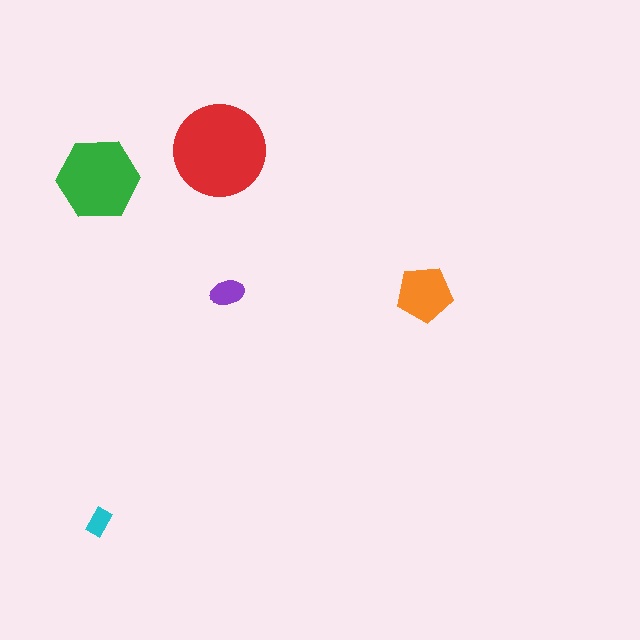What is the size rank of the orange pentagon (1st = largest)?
3rd.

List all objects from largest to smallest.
The red circle, the green hexagon, the orange pentagon, the purple ellipse, the cyan rectangle.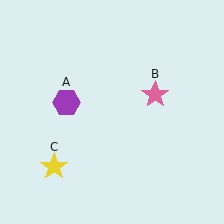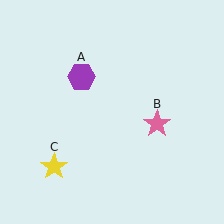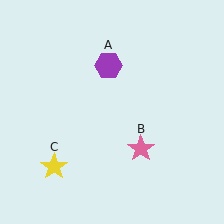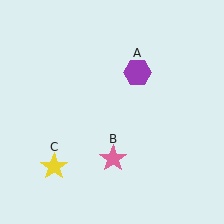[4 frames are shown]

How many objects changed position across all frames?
2 objects changed position: purple hexagon (object A), pink star (object B).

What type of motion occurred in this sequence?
The purple hexagon (object A), pink star (object B) rotated clockwise around the center of the scene.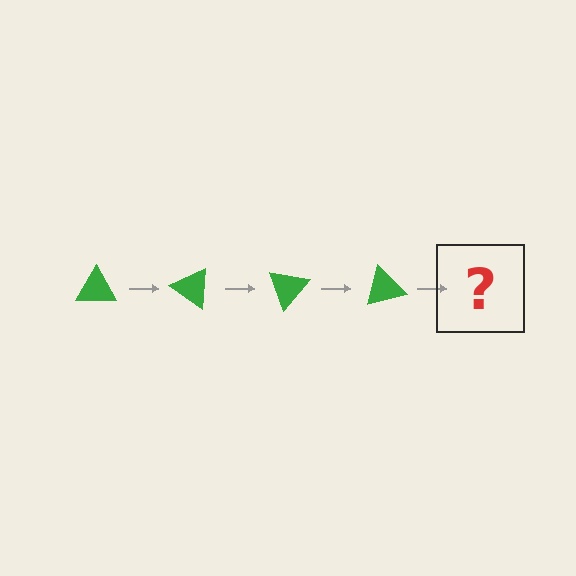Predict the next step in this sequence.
The next step is a green triangle rotated 140 degrees.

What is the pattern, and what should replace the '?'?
The pattern is that the triangle rotates 35 degrees each step. The '?' should be a green triangle rotated 140 degrees.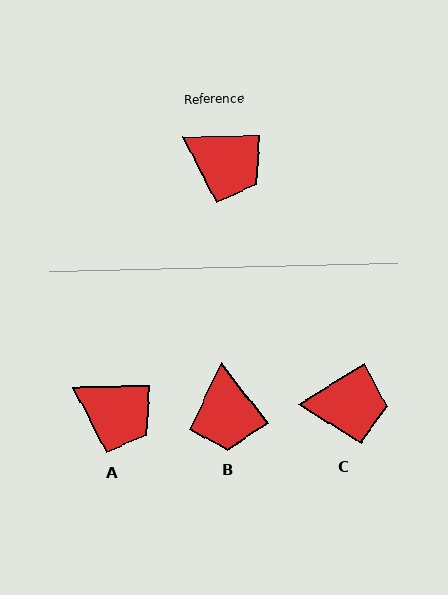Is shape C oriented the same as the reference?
No, it is off by about 32 degrees.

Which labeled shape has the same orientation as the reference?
A.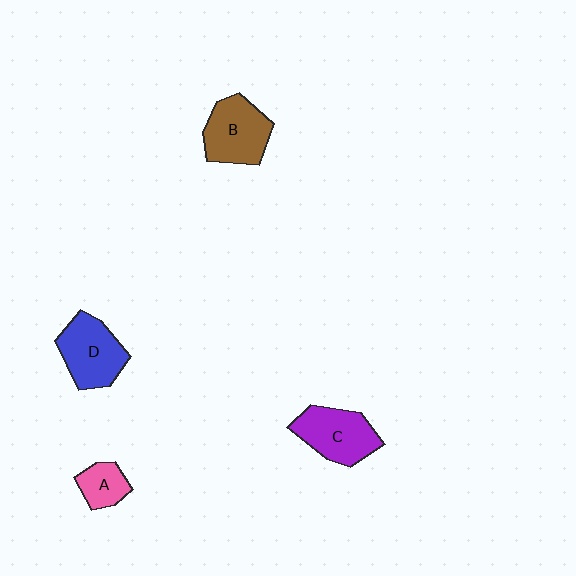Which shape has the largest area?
Shape D (blue).